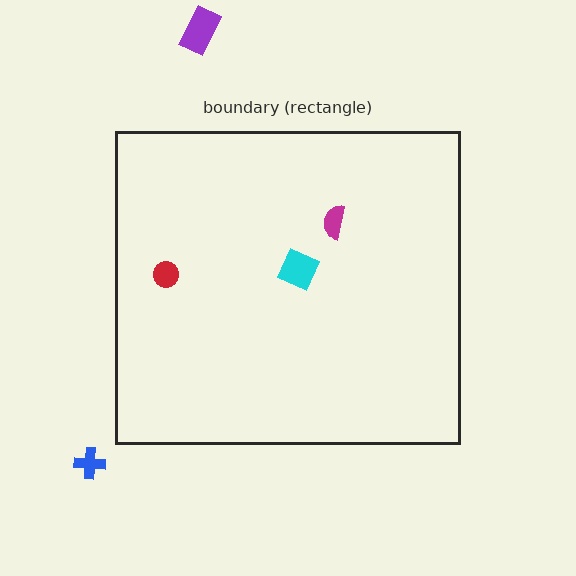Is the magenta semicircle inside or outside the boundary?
Inside.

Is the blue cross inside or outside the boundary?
Outside.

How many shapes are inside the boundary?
3 inside, 2 outside.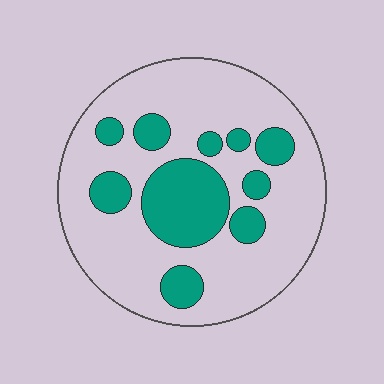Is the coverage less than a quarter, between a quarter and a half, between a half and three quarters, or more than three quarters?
Between a quarter and a half.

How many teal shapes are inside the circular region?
10.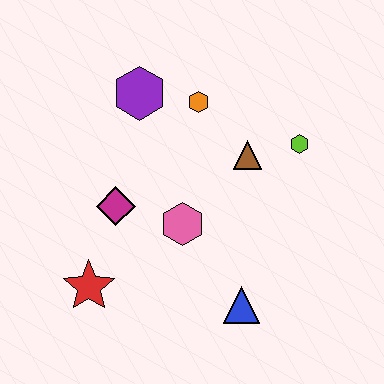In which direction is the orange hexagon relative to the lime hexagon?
The orange hexagon is to the left of the lime hexagon.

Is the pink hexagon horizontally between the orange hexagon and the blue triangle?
No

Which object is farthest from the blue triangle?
The purple hexagon is farthest from the blue triangle.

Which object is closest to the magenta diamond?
The pink hexagon is closest to the magenta diamond.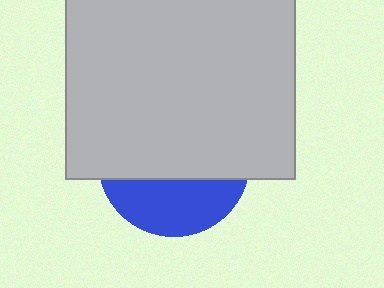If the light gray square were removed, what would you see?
You would see the complete blue circle.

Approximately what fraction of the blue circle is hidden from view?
Roughly 65% of the blue circle is hidden behind the light gray square.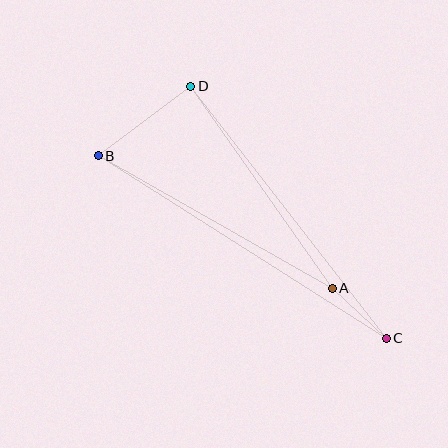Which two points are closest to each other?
Points A and C are closest to each other.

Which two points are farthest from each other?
Points B and C are farthest from each other.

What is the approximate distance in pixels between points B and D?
The distance between B and D is approximately 116 pixels.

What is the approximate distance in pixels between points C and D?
The distance between C and D is approximately 319 pixels.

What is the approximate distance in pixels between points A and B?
The distance between A and B is approximately 269 pixels.